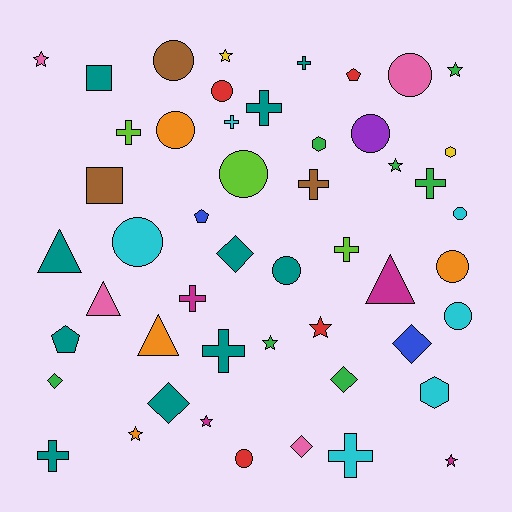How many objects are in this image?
There are 50 objects.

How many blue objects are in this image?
There are 2 blue objects.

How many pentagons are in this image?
There are 3 pentagons.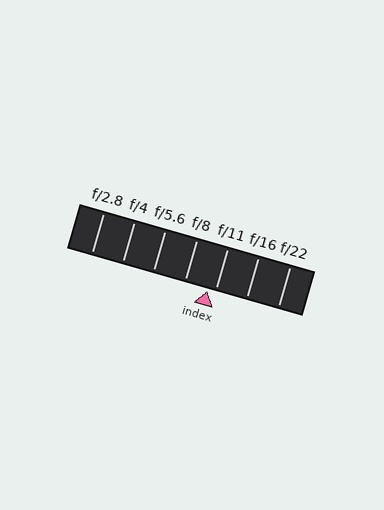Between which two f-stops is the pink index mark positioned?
The index mark is between f/8 and f/11.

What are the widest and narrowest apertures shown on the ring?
The widest aperture shown is f/2.8 and the narrowest is f/22.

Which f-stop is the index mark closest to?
The index mark is closest to f/11.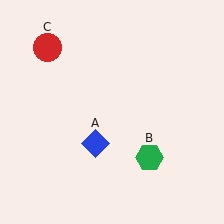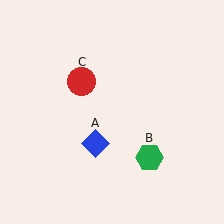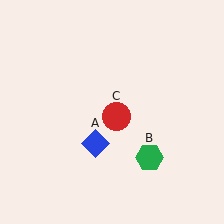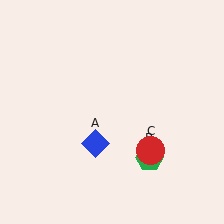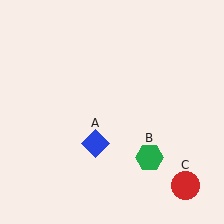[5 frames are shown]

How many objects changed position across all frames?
1 object changed position: red circle (object C).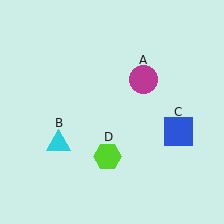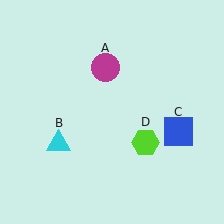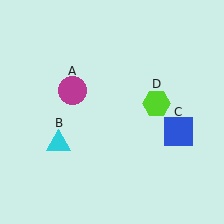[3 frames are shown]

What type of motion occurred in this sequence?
The magenta circle (object A), lime hexagon (object D) rotated counterclockwise around the center of the scene.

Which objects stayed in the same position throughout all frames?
Cyan triangle (object B) and blue square (object C) remained stationary.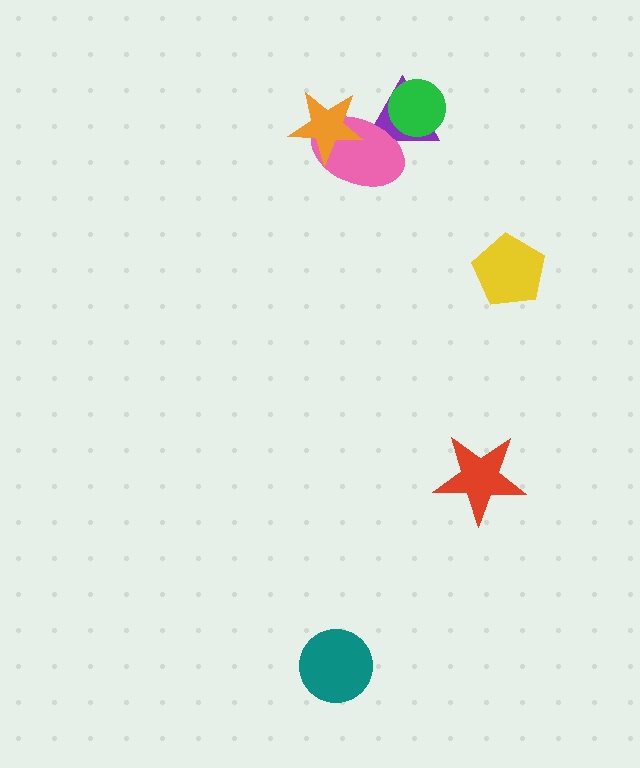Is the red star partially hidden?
No, no other shape covers it.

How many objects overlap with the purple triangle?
2 objects overlap with the purple triangle.